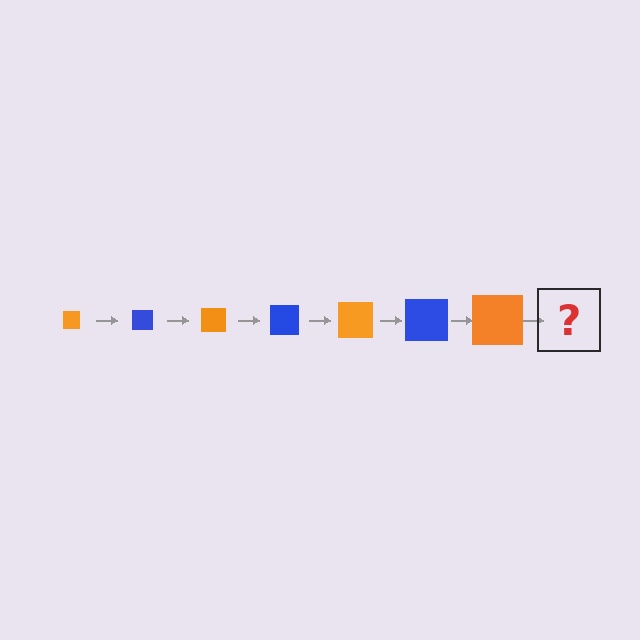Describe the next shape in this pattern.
It should be a blue square, larger than the previous one.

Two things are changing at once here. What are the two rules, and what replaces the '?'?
The two rules are that the square grows larger each step and the color cycles through orange and blue. The '?' should be a blue square, larger than the previous one.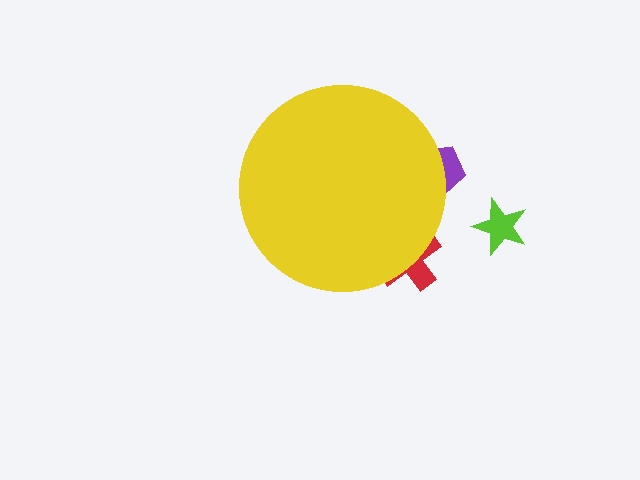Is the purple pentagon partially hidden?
Yes, the purple pentagon is partially hidden behind the yellow circle.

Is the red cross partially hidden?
Yes, the red cross is partially hidden behind the yellow circle.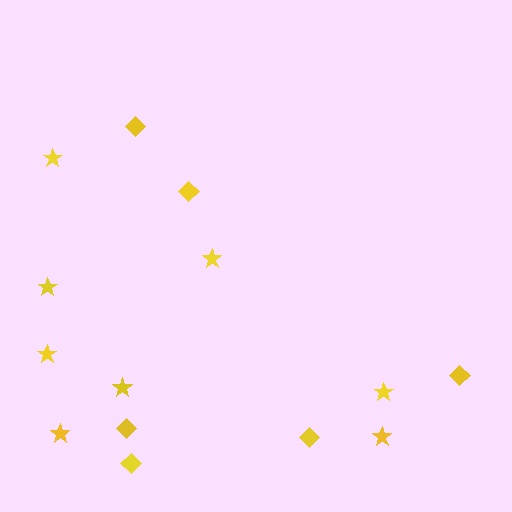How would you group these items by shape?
There are 2 groups: one group of stars (8) and one group of diamonds (6).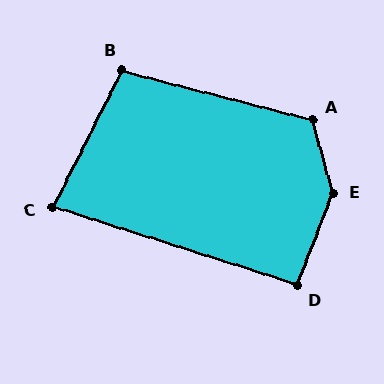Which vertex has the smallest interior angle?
C, at approximately 81 degrees.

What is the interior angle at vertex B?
Approximately 102 degrees (obtuse).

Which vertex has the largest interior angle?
E, at approximately 144 degrees.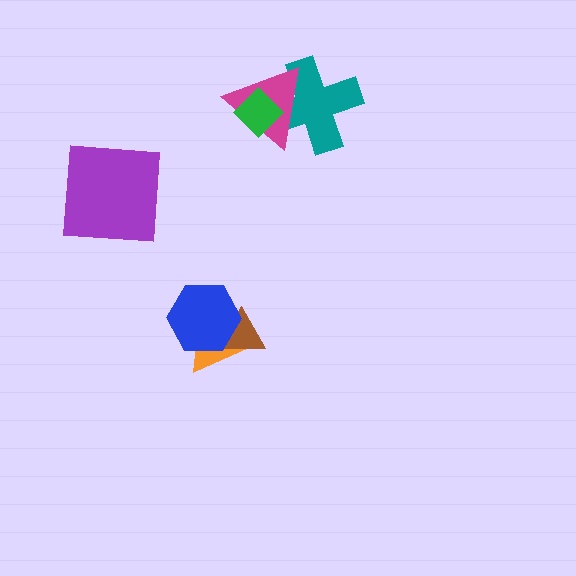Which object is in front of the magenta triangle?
The green diamond is in front of the magenta triangle.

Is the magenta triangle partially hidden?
Yes, it is partially covered by another shape.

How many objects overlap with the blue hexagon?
2 objects overlap with the blue hexagon.